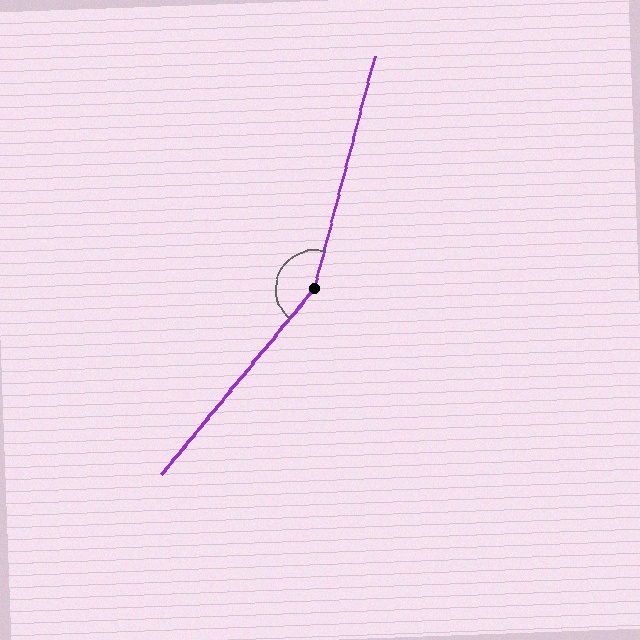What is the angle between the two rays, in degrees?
Approximately 155 degrees.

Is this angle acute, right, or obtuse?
It is obtuse.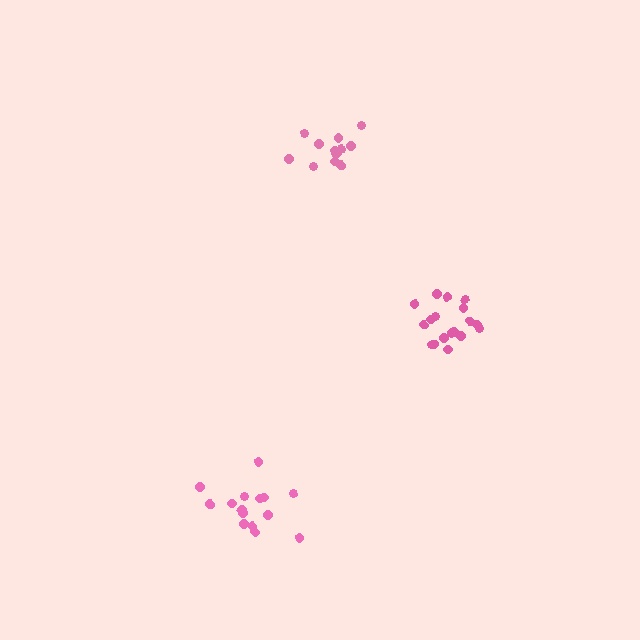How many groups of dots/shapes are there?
There are 3 groups.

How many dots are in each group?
Group 1: 15 dots, Group 2: 13 dots, Group 3: 18 dots (46 total).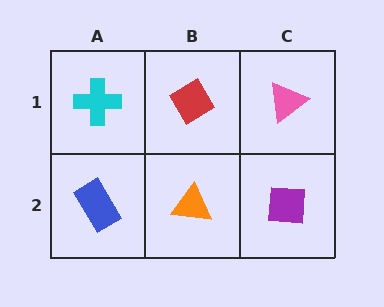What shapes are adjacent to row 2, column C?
A pink triangle (row 1, column C), an orange triangle (row 2, column B).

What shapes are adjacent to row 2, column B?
A red diamond (row 1, column B), a blue rectangle (row 2, column A), a purple square (row 2, column C).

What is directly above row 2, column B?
A red diamond.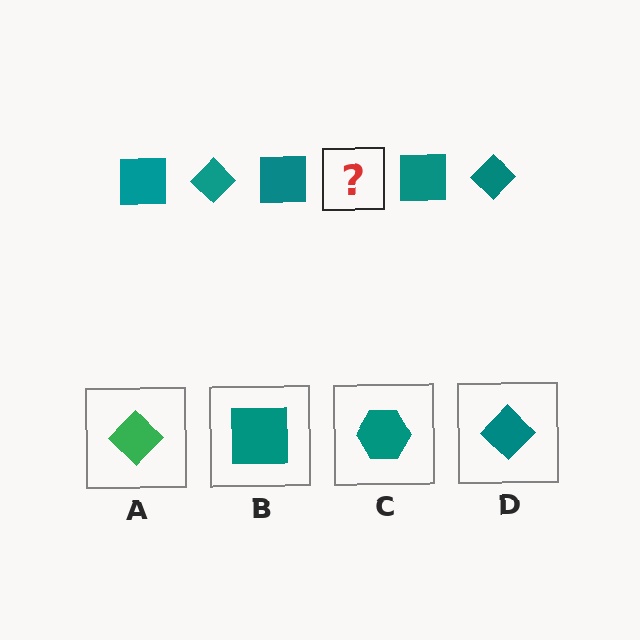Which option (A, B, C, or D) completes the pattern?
D.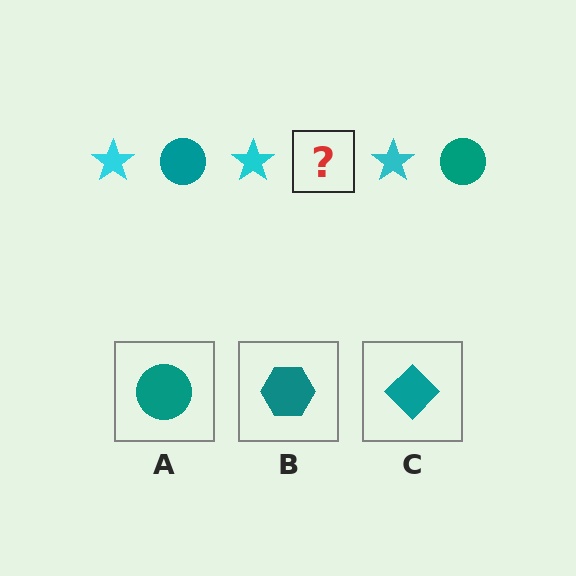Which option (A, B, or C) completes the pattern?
A.